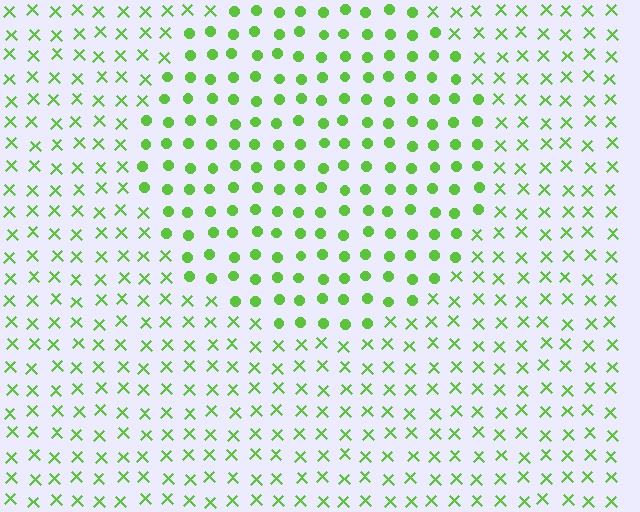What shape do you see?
I see a circle.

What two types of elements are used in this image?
The image uses circles inside the circle region and X marks outside it.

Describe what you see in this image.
The image is filled with small lime elements arranged in a uniform grid. A circle-shaped region contains circles, while the surrounding area contains X marks. The boundary is defined purely by the change in element shape.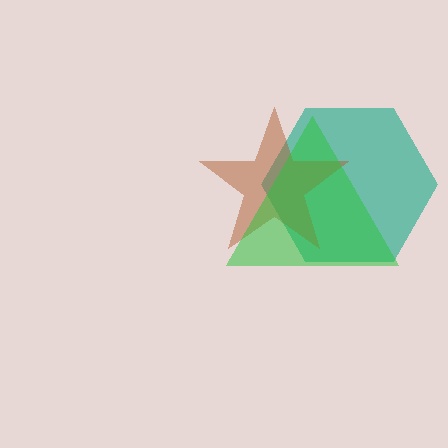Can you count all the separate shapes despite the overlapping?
Yes, there are 3 separate shapes.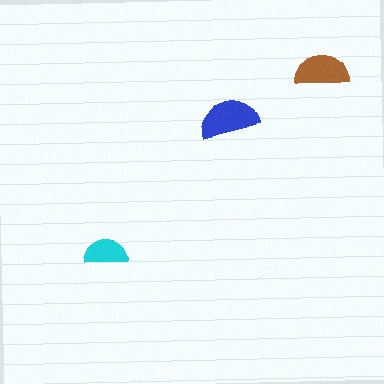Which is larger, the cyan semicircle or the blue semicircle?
The blue one.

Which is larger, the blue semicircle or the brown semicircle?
The blue one.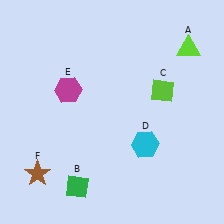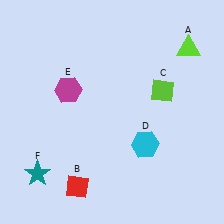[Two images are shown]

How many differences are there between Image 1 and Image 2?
There are 2 differences between the two images.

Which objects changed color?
B changed from green to red. F changed from brown to teal.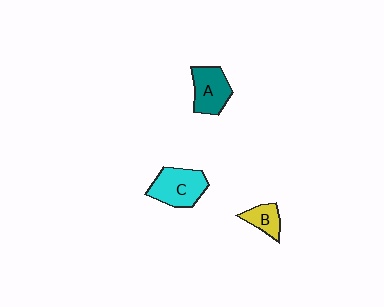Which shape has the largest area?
Shape C (cyan).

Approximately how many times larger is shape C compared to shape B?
Approximately 2.0 times.